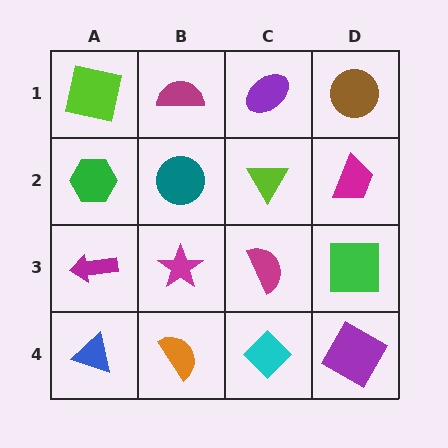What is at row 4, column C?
A cyan diamond.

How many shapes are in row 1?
4 shapes.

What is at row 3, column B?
A magenta star.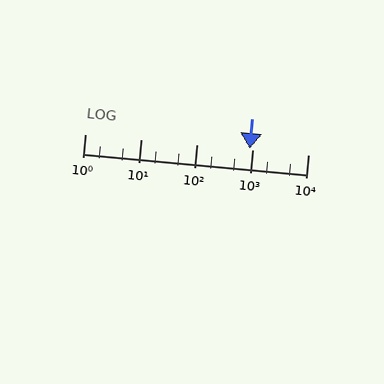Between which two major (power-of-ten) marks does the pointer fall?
The pointer is between 100 and 1000.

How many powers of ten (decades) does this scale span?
The scale spans 4 decades, from 1 to 10000.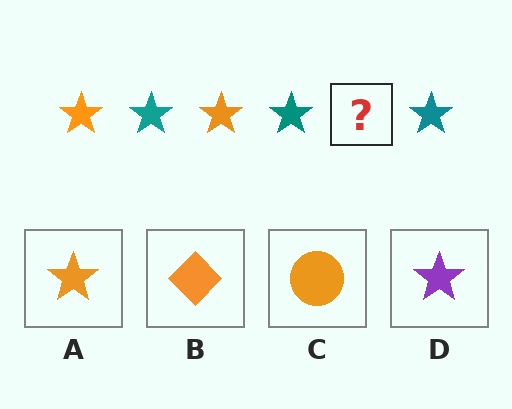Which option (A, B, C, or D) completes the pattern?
A.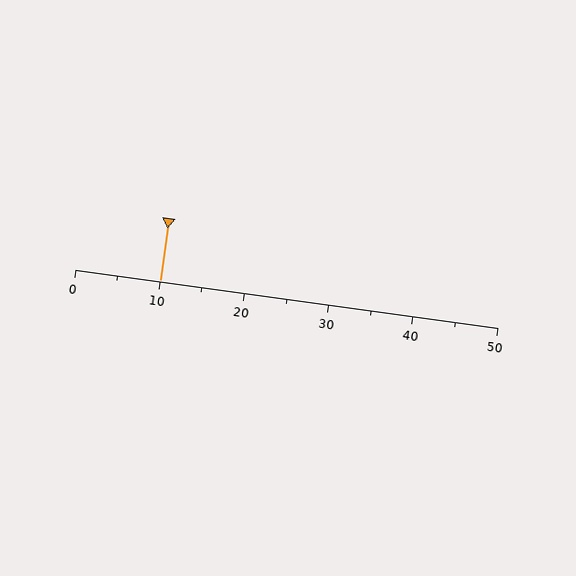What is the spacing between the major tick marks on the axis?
The major ticks are spaced 10 apart.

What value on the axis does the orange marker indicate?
The marker indicates approximately 10.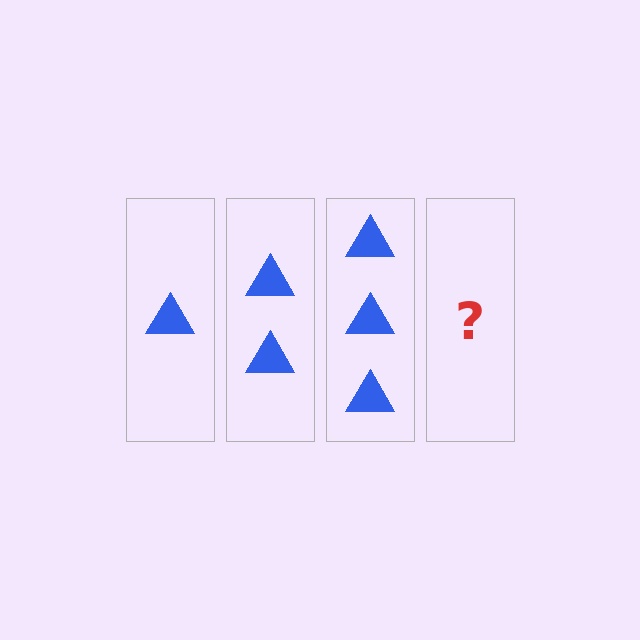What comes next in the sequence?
The next element should be 4 triangles.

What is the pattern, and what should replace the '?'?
The pattern is that each step adds one more triangle. The '?' should be 4 triangles.